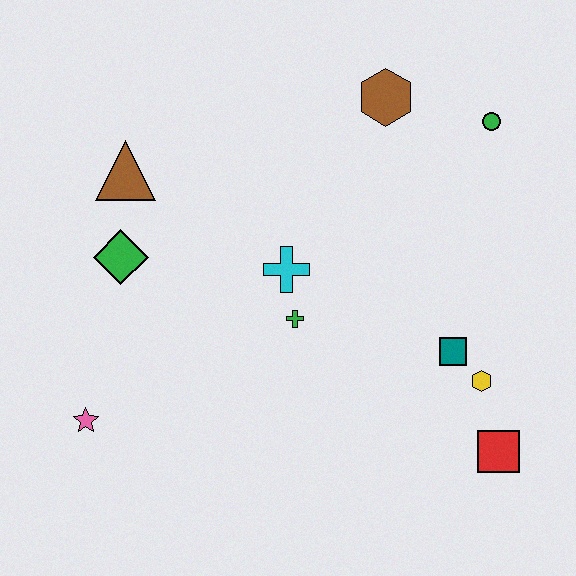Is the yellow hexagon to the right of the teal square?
Yes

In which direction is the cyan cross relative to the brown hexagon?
The cyan cross is below the brown hexagon.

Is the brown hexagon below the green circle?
No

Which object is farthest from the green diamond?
The red square is farthest from the green diamond.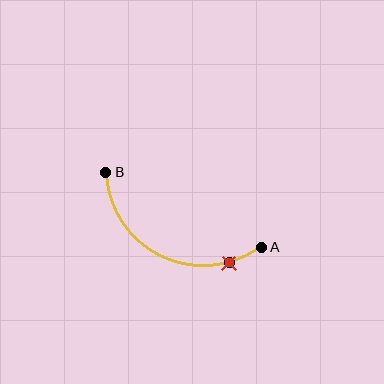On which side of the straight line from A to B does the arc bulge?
The arc bulges below the straight line connecting A and B.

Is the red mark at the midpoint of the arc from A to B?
No. The red mark lies on the arc but is closer to endpoint A. The arc midpoint would be at the point on the curve equidistant along the arc from both A and B.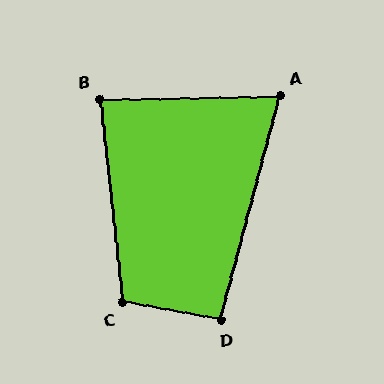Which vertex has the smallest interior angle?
A, at approximately 74 degrees.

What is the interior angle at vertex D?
Approximately 95 degrees (obtuse).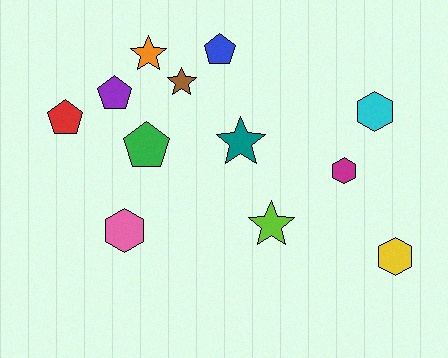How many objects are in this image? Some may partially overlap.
There are 12 objects.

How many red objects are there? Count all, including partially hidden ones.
There is 1 red object.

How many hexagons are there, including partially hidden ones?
There are 4 hexagons.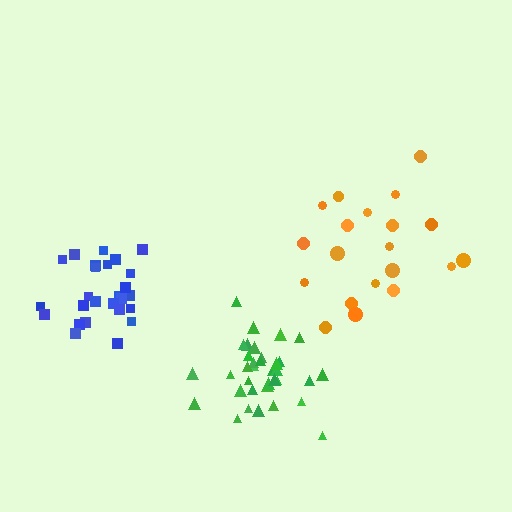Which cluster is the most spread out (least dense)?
Orange.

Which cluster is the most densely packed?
Green.